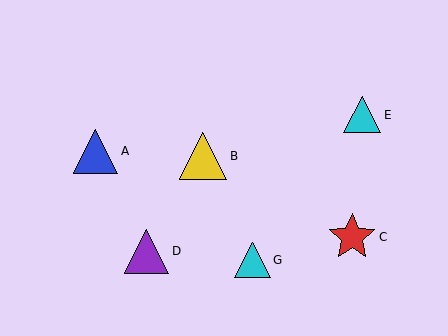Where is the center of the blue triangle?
The center of the blue triangle is at (96, 151).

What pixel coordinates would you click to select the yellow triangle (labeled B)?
Click at (203, 156) to select the yellow triangle B.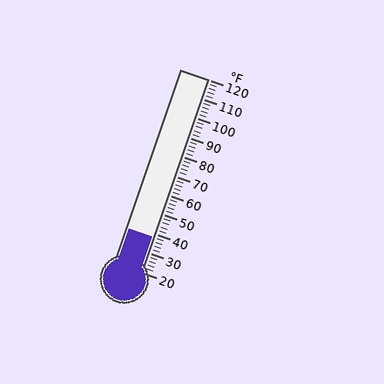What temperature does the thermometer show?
The thermometer shows approximately 38°F.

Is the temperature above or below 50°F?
The temperature is below 50°F.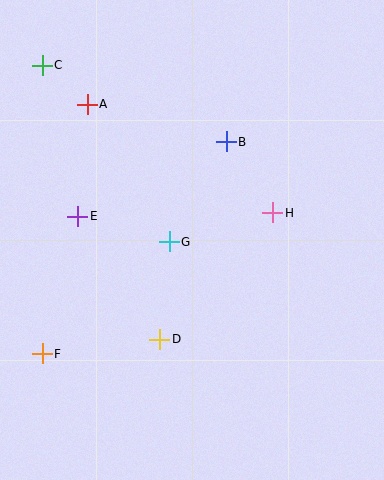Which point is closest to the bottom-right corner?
Point D is closest to the bottom-right corner.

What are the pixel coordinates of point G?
Point G is at (169, 242).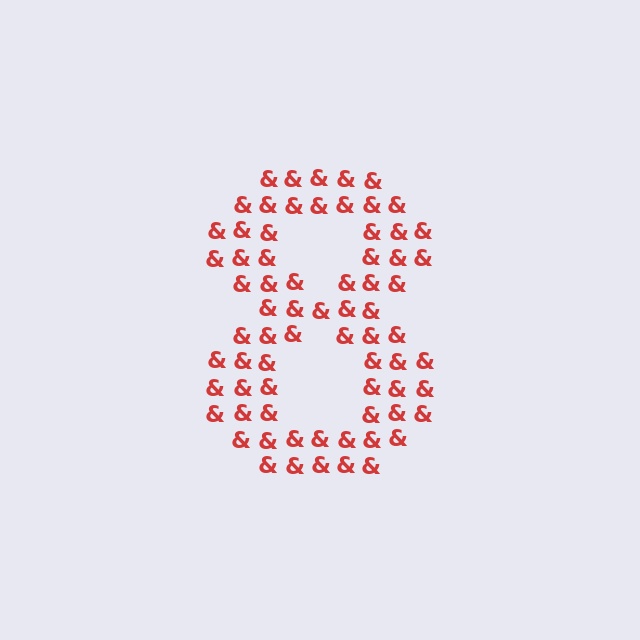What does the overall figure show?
The overall figure shows the digit 8.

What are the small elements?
The small elements are ampersands.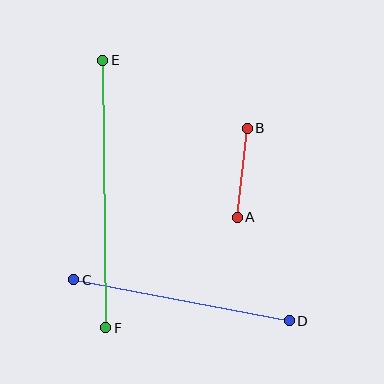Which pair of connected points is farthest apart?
Points E and F are farthest apart.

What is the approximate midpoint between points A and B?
The midpoint is at approximately (242, 173) pixels.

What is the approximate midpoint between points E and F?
The midpoint is at approximately (104, 194) pixels.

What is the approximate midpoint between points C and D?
The midpoint is at approximately (182, 300) pixels.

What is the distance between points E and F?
The distance is approximately 268 pixels.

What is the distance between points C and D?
The distance is approximately 219 pixels.